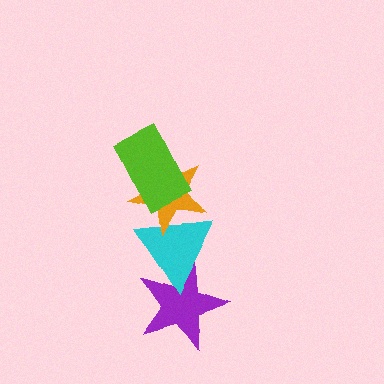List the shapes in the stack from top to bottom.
From top to bottom: the lime rectangle, the orange star, the cyan triangle, the purple star.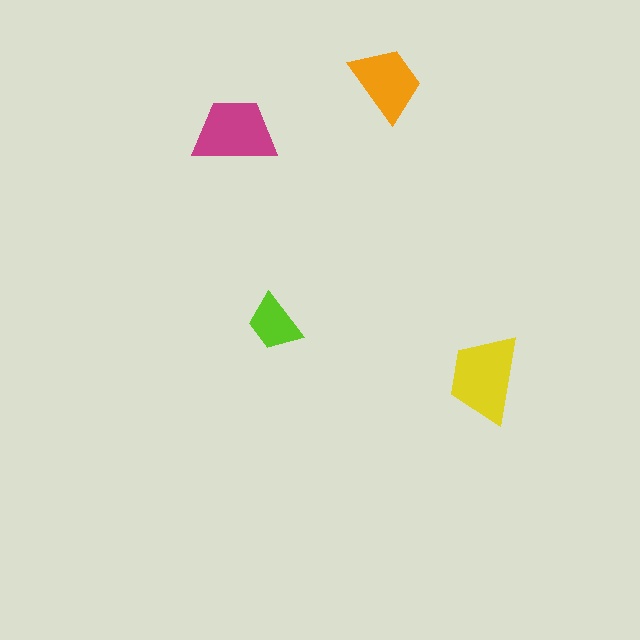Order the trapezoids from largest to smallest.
the yellow one, the magenta one, the orange one, the lime one.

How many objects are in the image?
There are 4 objects in the image.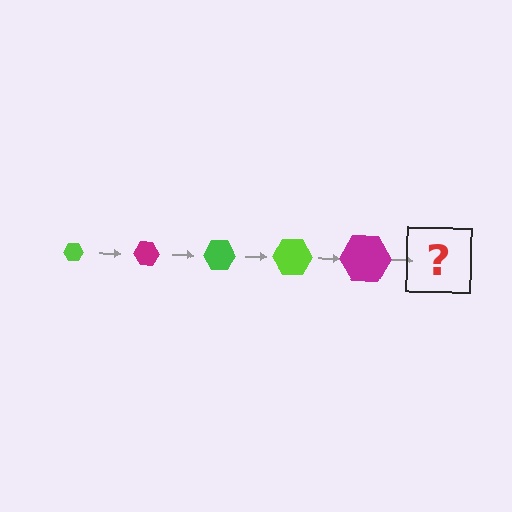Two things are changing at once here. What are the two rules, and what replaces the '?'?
The two rules are that the hexagon grows larger each step and the color cycles through lime, magenta, and green. The '?' should be a green hexagon, larger than the previous one.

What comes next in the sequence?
The next element should be a green hexagon, larger than the previous one.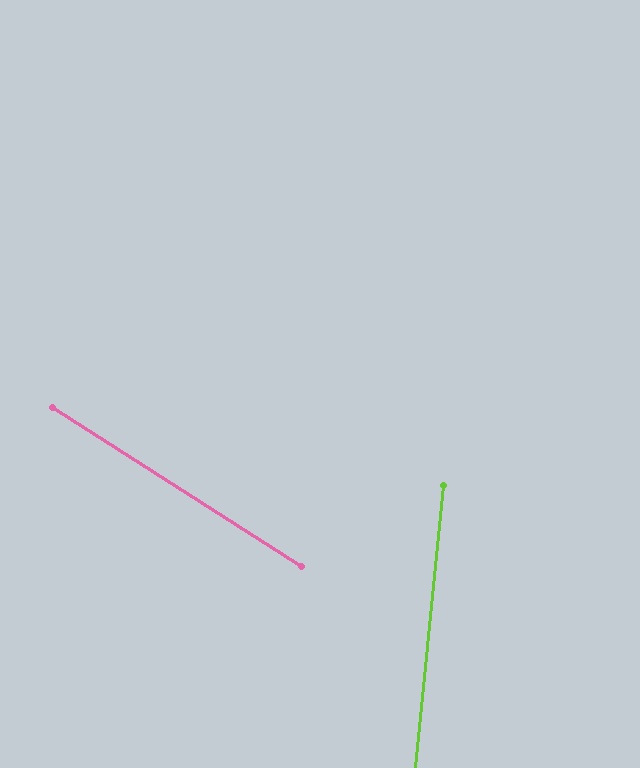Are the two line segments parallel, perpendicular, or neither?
Neither parallel nor perpendicular — they differ by about 63°.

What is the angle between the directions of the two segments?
Approximately 63 degrees.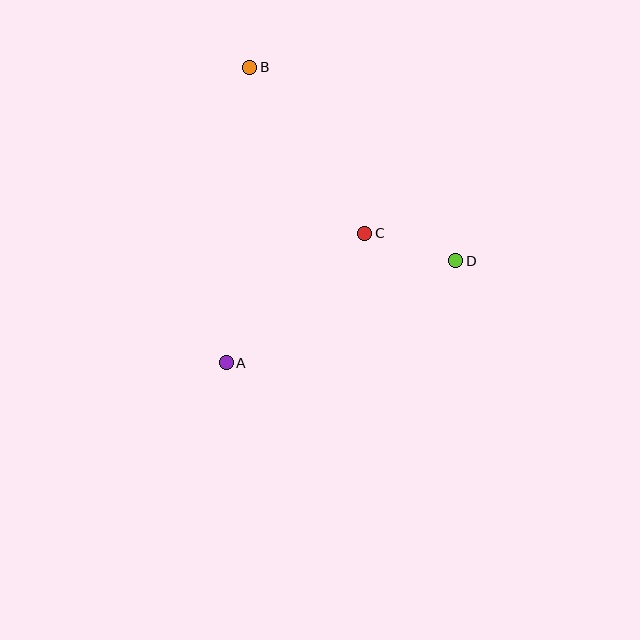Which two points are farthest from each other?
Points A and B are farthest from each other.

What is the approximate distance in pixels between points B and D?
The distance between B and D is approximately 283 pixels.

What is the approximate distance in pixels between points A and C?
The distance between A and C is approximately 190 pixels.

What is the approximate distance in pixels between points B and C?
The distance between B and C is approximately 202 pixels.